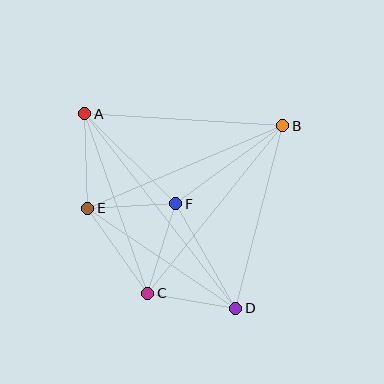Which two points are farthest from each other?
Points A and D are farthest from each other.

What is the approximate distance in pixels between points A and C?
The distance between A and C is approximately 190 pixels.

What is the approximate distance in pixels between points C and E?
The distance between C and E is approximately 104 pixels.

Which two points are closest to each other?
Points E and F are closest to each other.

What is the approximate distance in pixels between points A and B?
The distance between A and B is approximately 198 pixels.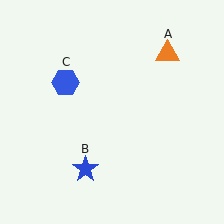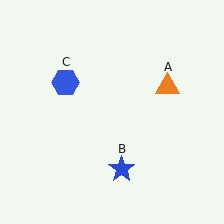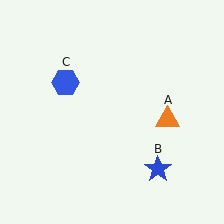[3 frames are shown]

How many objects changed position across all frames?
2 objects changed position: orange triangle (object A), blue star (object B).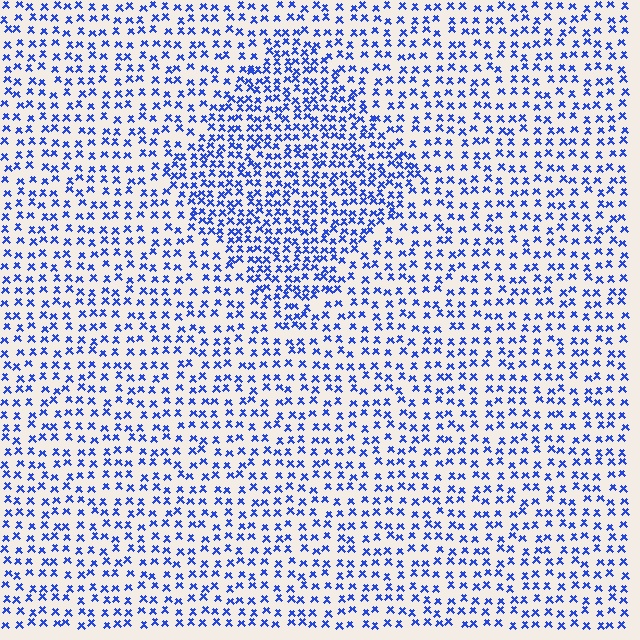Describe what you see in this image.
The image contains small blue elements arranged at two different densities. A diamond-shaped region is visible where the elements are more densely packed than the surrounding area.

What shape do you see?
I see a diamond.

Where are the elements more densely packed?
The elements are more densely packed inside the diamond boundary.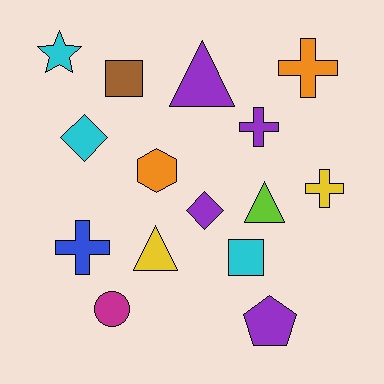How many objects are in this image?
There are 15 objects.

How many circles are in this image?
There is 1 circle.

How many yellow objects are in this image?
There are 2 yellow objects.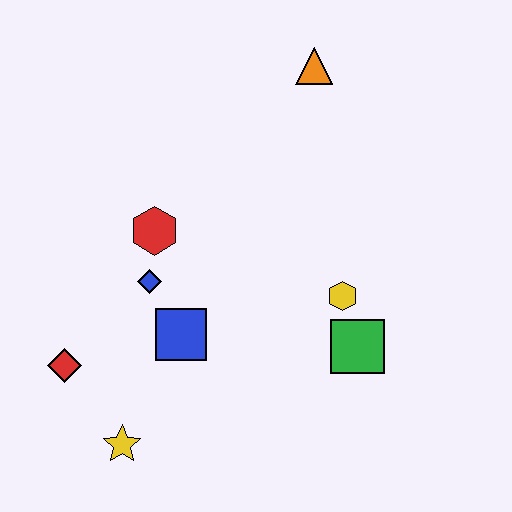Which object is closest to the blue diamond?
The red hexagon is closest to the blue diamond.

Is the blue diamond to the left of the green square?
Yes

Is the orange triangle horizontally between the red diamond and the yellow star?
No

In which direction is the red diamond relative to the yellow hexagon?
The red diamond is to the left of the yellow hexagon.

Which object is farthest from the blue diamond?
The orange triangle is farthest from the blue diamond.